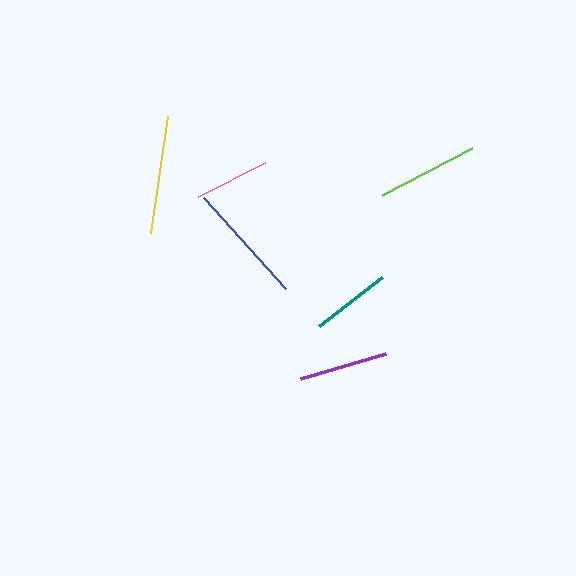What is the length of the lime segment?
The lime segment is approximately 101 pixels long.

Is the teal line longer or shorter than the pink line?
The teal line is longer than the pink line.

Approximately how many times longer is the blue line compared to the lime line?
The blue line is approximately 1.2 times the length of the lime line.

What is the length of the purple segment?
The purple segment is approximately 89 pixels long.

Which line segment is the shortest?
The pink line is the shortest at approximately 76 pixels.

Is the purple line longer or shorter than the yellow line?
The yellow line is longer than the purple line.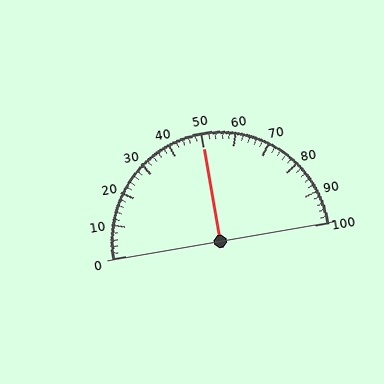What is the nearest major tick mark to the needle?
The nearest major tick mark is 50.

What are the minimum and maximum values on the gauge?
The gauge ranges from 0 to 100.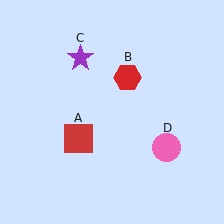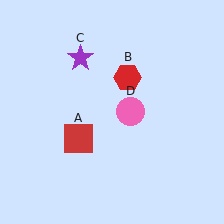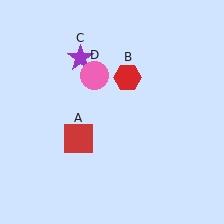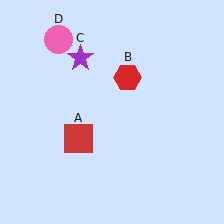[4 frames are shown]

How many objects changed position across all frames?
1 object changed position: pink circle (object D).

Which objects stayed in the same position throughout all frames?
Red square (object A) and red hexagon (object B) and purple star (object C) remained stationary.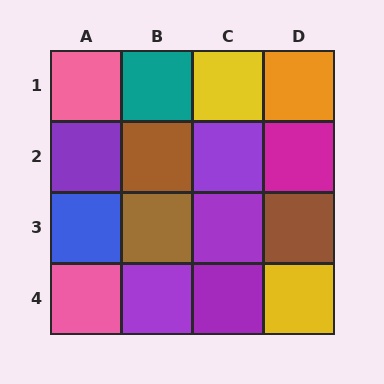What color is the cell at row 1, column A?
Pink.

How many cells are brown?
3 cells are brown.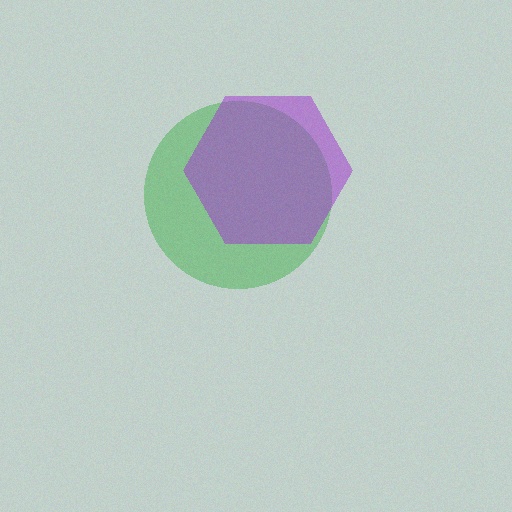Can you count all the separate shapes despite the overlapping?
Yes, there are 2 separate shapes.